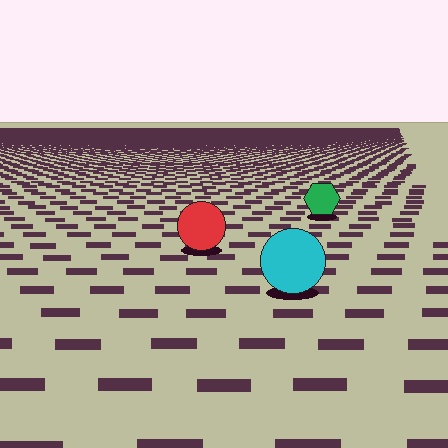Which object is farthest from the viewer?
The green hexagon is farthest from the viewer. It appears smaller and the ground texture around it is denser.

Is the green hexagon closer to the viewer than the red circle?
No. The red circle is closer — you can tell from the texture gradient: the ground texture is coarser near it.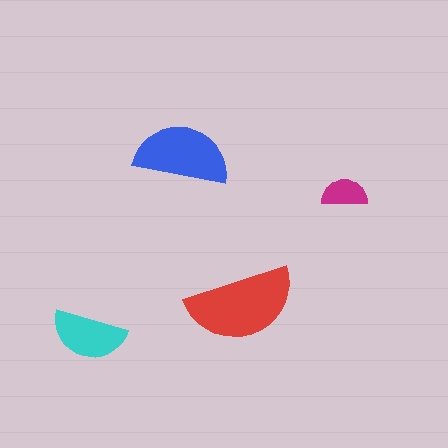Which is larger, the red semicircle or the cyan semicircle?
The red one.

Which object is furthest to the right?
The magenta semicircle is rightmost.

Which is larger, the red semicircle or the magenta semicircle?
The red one.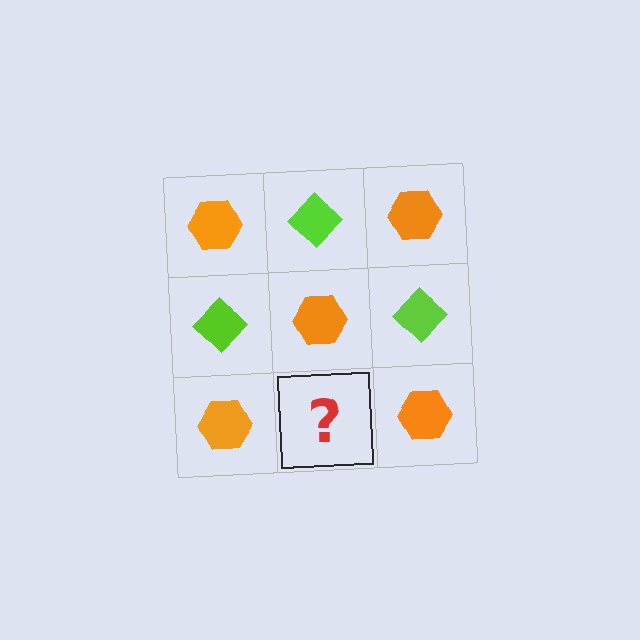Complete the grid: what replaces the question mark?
The question mark should be replaced with a lime diamond.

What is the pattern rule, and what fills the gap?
The rule is that it alternates orange hexagon and lime diamond in a checkerboard pattern. The gap should be filled with a lime diamond.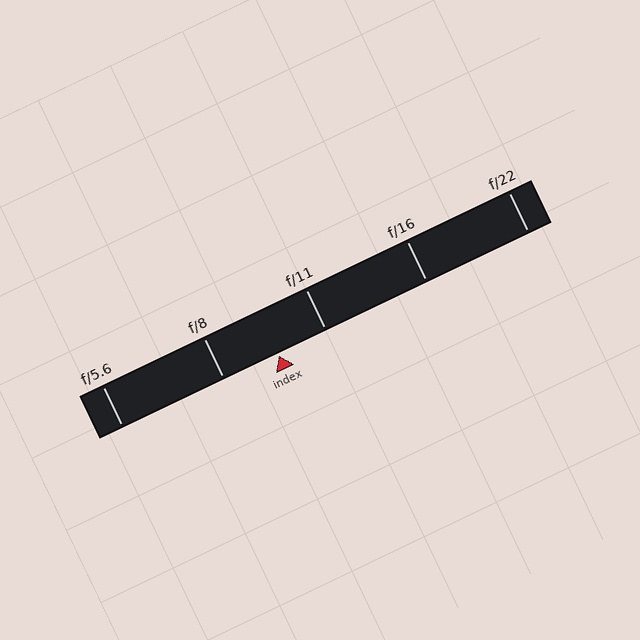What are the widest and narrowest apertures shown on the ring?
The widest aperture shown is f/5.6 and the narrowest is f/22.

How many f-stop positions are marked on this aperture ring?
There are 5 f-stop positions marked.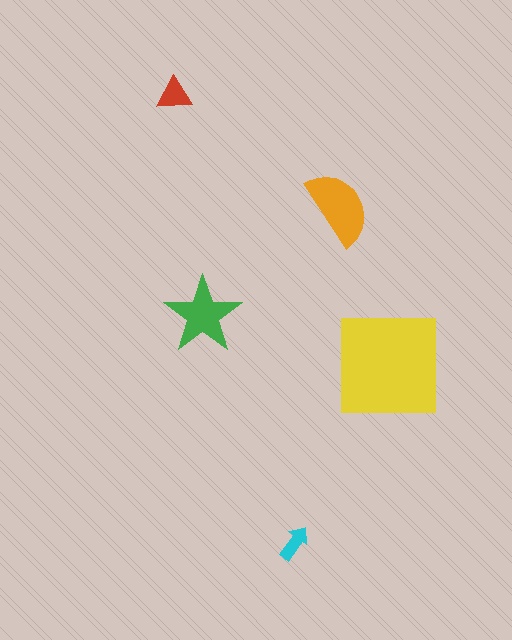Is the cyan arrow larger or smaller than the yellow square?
Smaller.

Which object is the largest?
The yellow square.